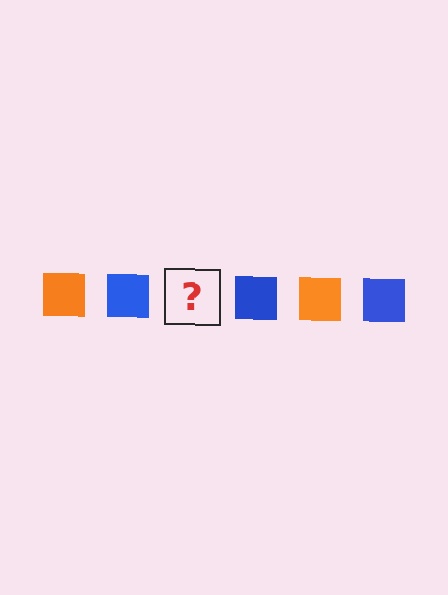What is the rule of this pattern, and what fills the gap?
The rule is that the pattern cycles through orange, blue squares. The gap should be filled with an orange square.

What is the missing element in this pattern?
The missing element is an orange square.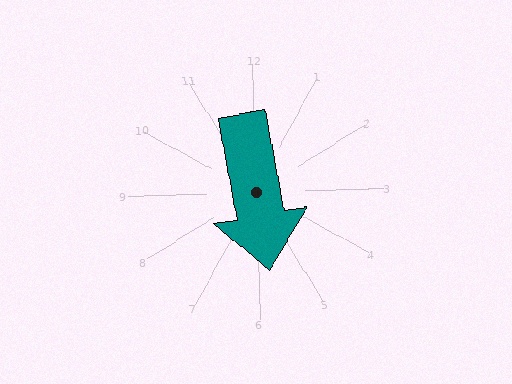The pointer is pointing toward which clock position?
Roughly 6 o'clock.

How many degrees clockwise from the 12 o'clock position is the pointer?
Approximately 171 degrees.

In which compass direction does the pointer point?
South.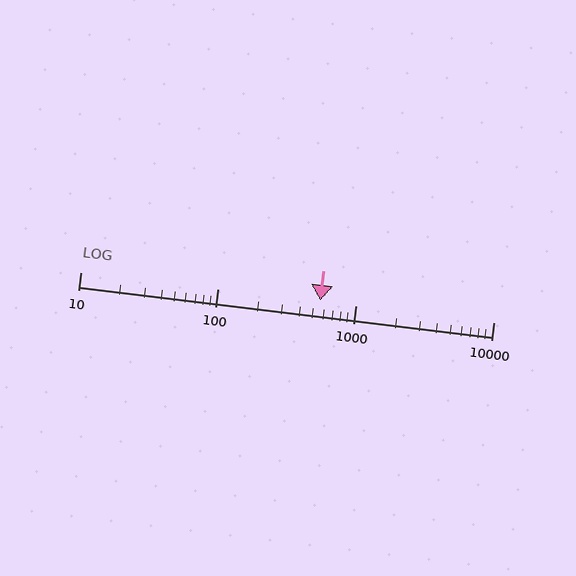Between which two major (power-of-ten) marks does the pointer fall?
The pointer is between 100 and 1000.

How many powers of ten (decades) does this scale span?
The scale spans 3 decades, from 10 to 10000.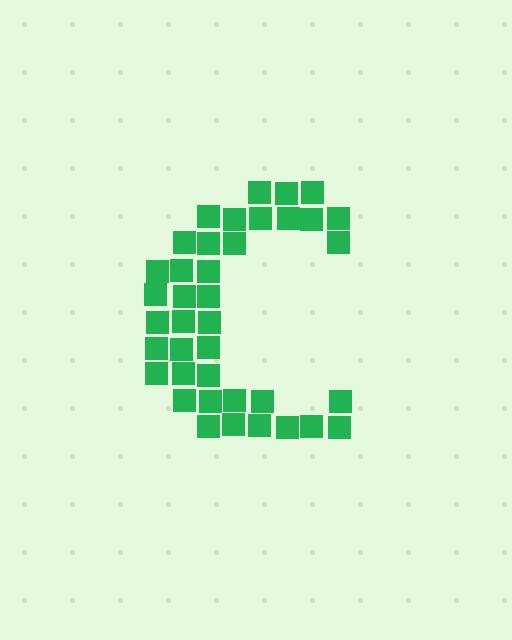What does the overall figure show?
The overall figure shows the letter C.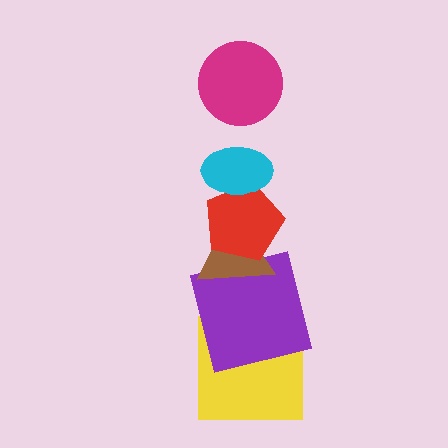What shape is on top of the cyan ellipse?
The magenta circle is on top of the cyan ellipse.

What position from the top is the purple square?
The purple square is 5th from the top.